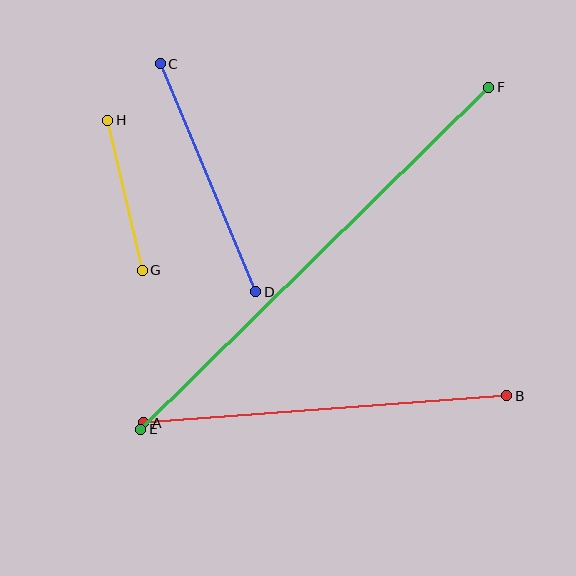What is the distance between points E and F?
The distance is approximately 488 pixels.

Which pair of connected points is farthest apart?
Points E and F are farthest apart.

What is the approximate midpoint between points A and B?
The midpoint is at approximately (325, 409) pixels.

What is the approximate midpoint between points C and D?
The midpoint is at approximately (208, 178) pixels.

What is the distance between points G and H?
The distance is approximately 154 pixels.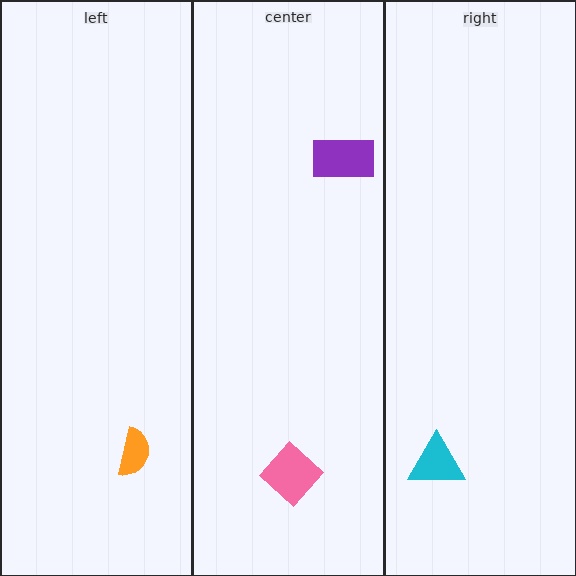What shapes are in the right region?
The cyan triangle.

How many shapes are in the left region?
1.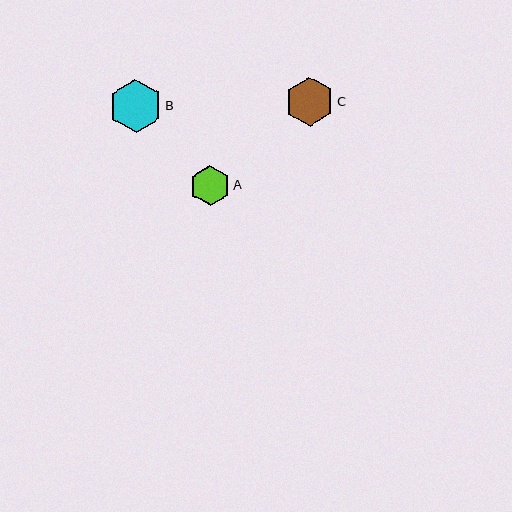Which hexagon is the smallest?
Hexagon A is the smallest with a size of approximately 40 pixels.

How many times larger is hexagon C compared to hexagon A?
Hexagon C is approximately 1.2 times the size of hexagon A.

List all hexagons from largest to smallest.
From largest to smallest: B, C, A.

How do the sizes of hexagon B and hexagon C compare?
Hexagon B and hexagon C are approximately the same size.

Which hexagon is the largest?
Hexagon B is the largest with a size of approximately 53 pixels.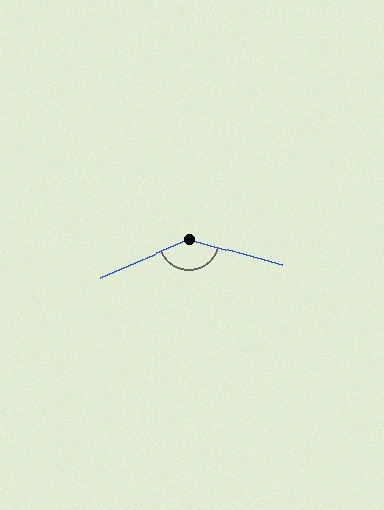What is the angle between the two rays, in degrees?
Approximately 141 degrees.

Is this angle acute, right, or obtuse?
It is obtuse.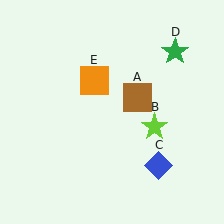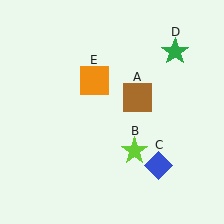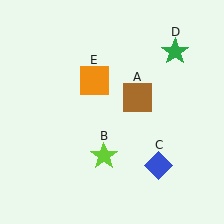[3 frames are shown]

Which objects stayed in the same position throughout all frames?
Brown square (object A) and blue diamond (object C) and green star (object D) and orange square (object E) remained stationary.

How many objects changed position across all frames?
1 object changed position: lime star (object B).